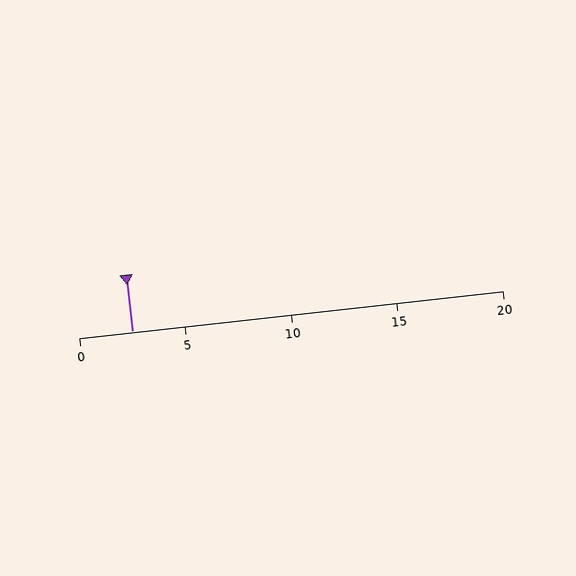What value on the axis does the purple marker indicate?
The marker indicates approximately 2.5.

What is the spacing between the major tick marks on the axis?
The major ticks are spaced 5 apart.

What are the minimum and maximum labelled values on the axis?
The axis runs from 0 to 20.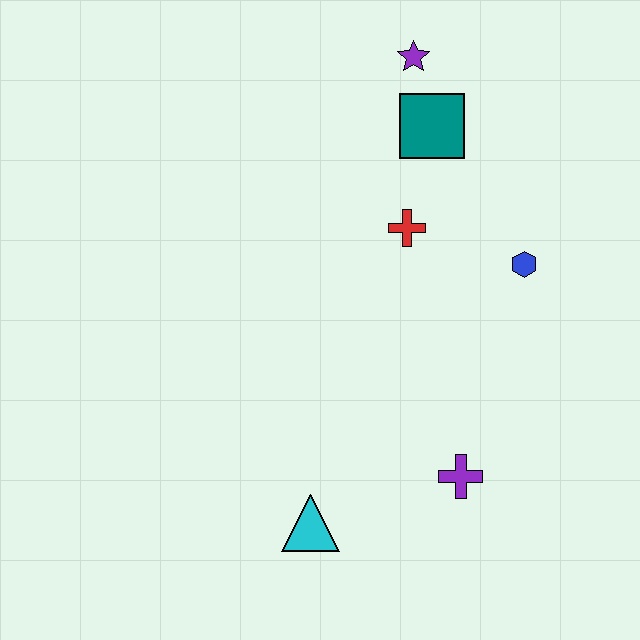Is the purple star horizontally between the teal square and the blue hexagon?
No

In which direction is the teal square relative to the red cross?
The teal square is above the red cross.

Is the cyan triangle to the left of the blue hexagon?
Yes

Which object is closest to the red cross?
The teal square is closest to the red cross.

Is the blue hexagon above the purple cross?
Yes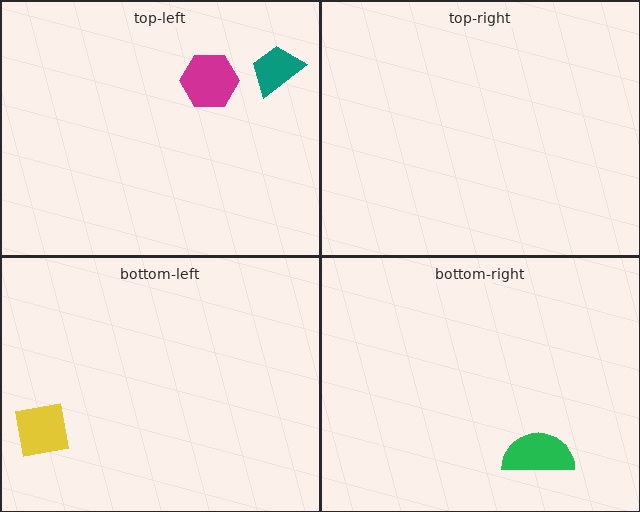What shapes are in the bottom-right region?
The green semicircle.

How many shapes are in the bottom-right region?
1.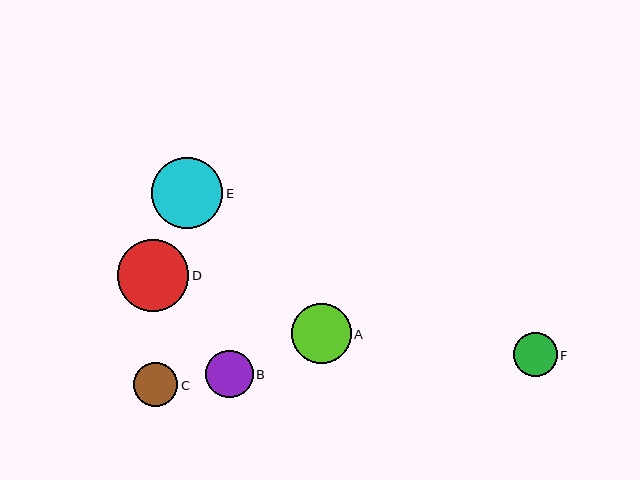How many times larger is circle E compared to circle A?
Circle E is approximately 1.2 times the size of circle A.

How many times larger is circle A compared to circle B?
Circle A is approximately 1.3 times the size of circle B.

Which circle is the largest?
Circle D is the largest with a size of approximately 72 pixels.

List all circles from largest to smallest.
From largest to smallest: D, E, A, B, C, F.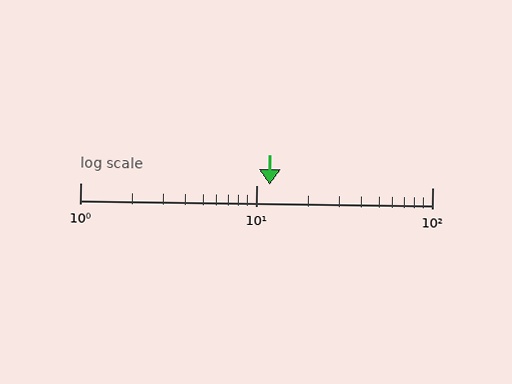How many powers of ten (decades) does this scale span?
The scale spans 2 decades, from 1 to 100.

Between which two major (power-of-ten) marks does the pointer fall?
The pointer is between 10 and 100.